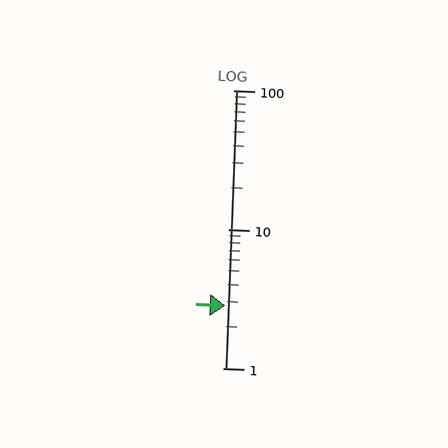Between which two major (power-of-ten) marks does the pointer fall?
The pointer is between 1 and 10.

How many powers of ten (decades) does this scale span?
The scale spans 2 decades, from 1 to 100.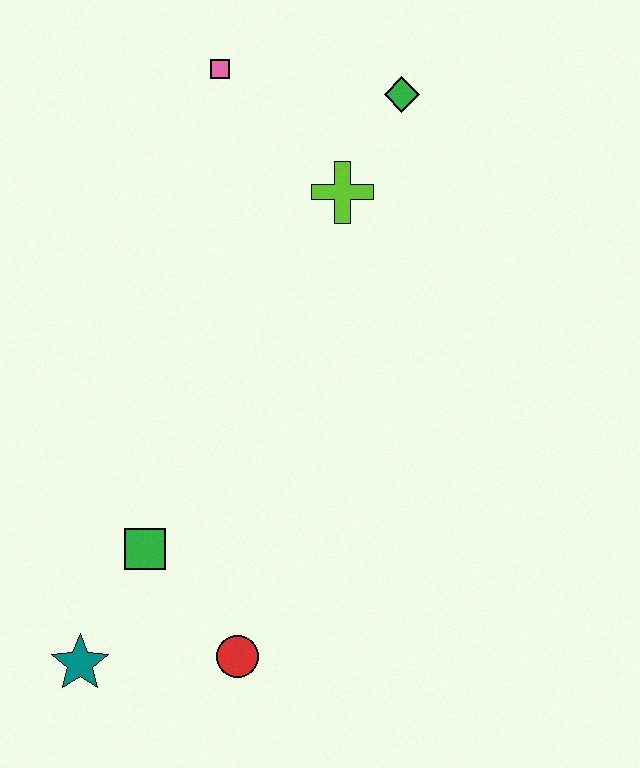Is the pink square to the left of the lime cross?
Yes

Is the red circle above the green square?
No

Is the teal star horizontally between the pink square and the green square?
No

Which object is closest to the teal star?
The green square is closest to the teal star.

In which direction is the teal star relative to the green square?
The teal star is below the green square.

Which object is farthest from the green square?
The green diamond is farthest from the green square.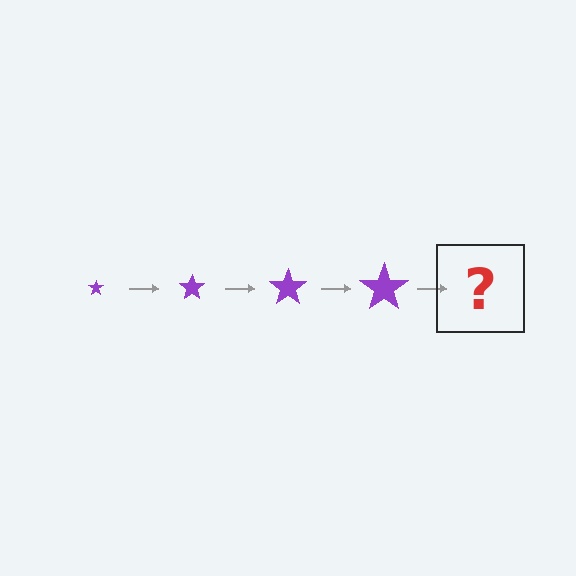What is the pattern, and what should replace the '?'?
The pattern is that the star gets progressively larger each step. The '?' should be a purple star, larger than the previous one.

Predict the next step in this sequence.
The next step is a purple star, larger than the previous one.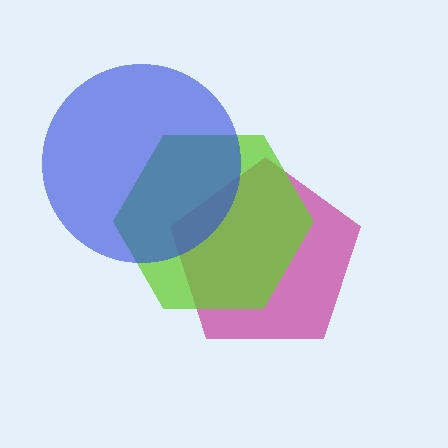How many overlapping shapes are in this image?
There are 3 overlapping shapes in the image.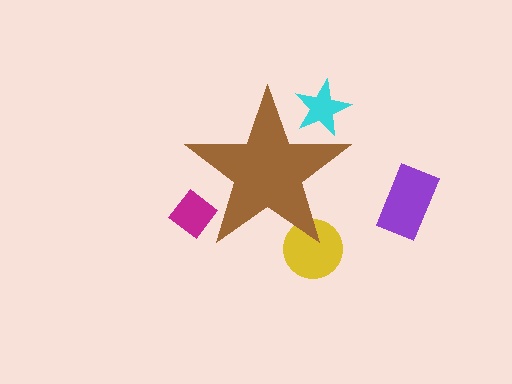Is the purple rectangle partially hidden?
No, the purple rectangle is fully visible.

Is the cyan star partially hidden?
Yes, the cyan star is partially hidden behind the brown star.